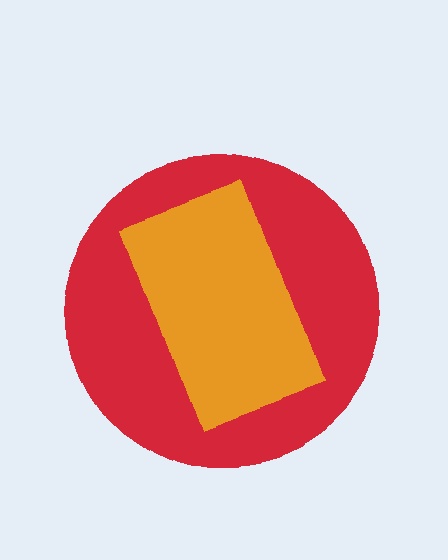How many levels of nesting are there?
2.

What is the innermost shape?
The orange rectangle.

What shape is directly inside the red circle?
The orange rectangle.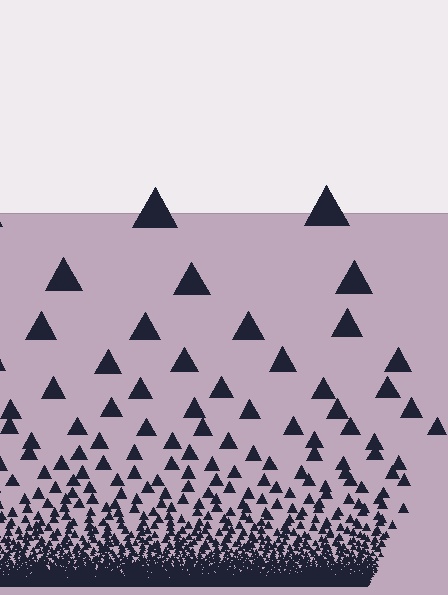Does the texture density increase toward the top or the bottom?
Density increases toward the bottom.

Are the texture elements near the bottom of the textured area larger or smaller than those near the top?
Smaller. The gradient is inverted — elements near the bottom are smaller and denser.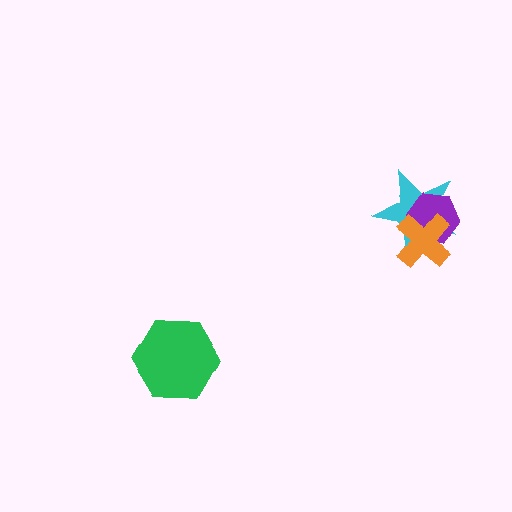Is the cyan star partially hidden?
Yes, it is partially covered by another shape.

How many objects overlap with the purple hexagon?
2 objects overlap with the purple hexagon.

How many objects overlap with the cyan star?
2 objects overlap with the cyan star.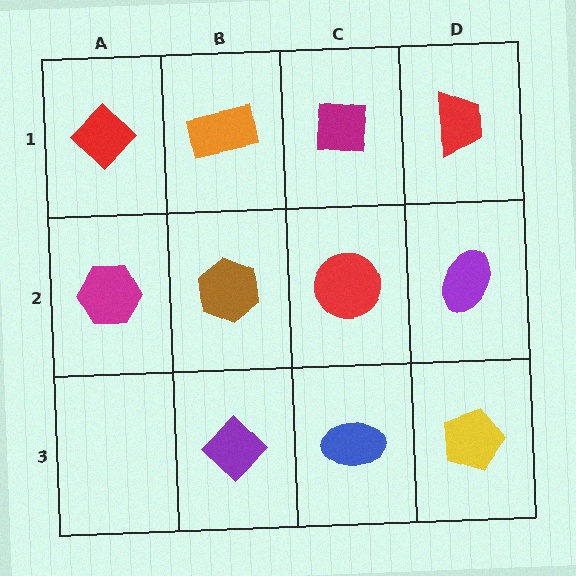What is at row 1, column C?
A magenta square.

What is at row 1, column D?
A red trapezoid.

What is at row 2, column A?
A magenta hexagon.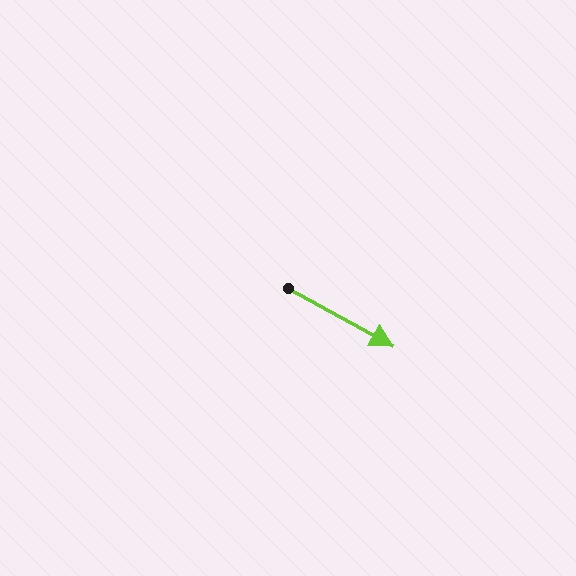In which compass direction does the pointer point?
Southeast.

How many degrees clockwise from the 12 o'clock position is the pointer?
Approximately 119 degrees.